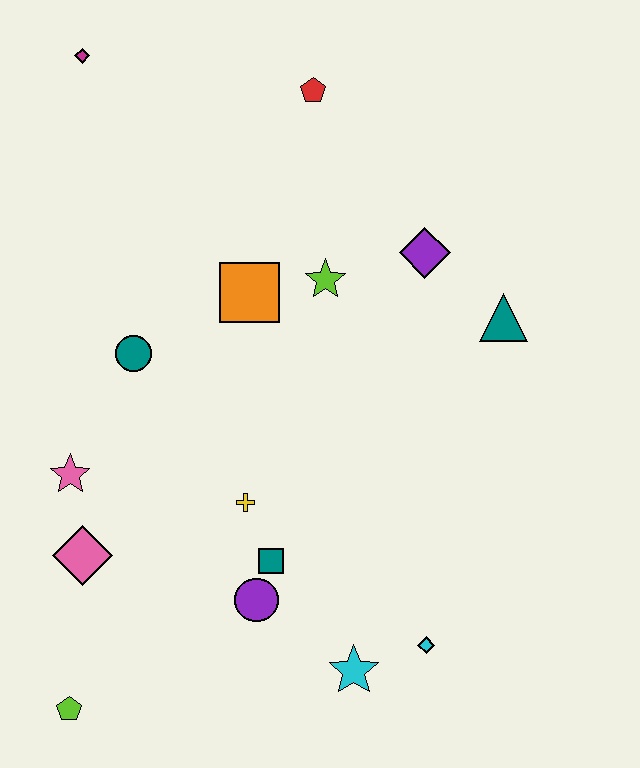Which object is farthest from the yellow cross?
The magenta diamond is farthest from the yellow cross.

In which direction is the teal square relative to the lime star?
The teal square is below the lime star.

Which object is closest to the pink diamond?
The pink star is closest to the pink diamond.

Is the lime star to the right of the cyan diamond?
No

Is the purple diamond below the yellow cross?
No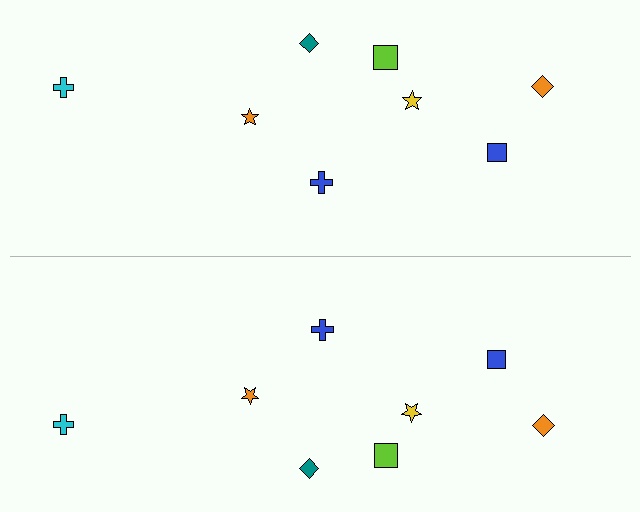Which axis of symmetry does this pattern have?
The pattern has a horizontal axis of symmetry running through the center of the image.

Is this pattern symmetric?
Yes, this pattern has bilateral (reflection) symmetry.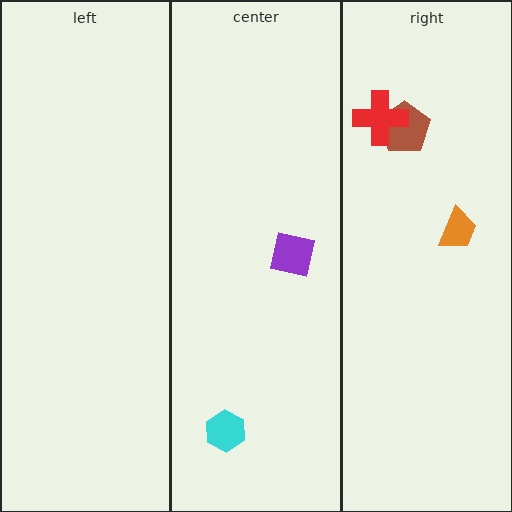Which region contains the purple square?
The center region.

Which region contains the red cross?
The right region.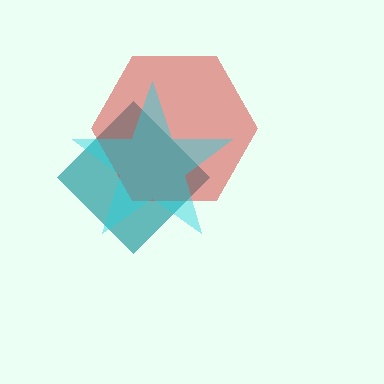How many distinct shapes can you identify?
There are 3 distinct shapes: a teal diamond, a red hexagon, a cyan star.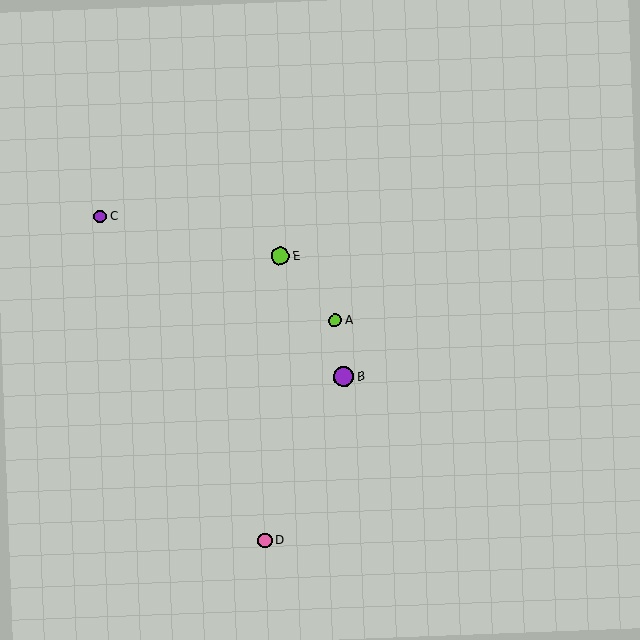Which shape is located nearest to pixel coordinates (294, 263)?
The lime circle (labeled E) at (280, 256) is nearest to that location.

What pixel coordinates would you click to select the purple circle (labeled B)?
Click at (343, 377) to select the purple circle B.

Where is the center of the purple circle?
The center of the purple circle is at (343, 377).